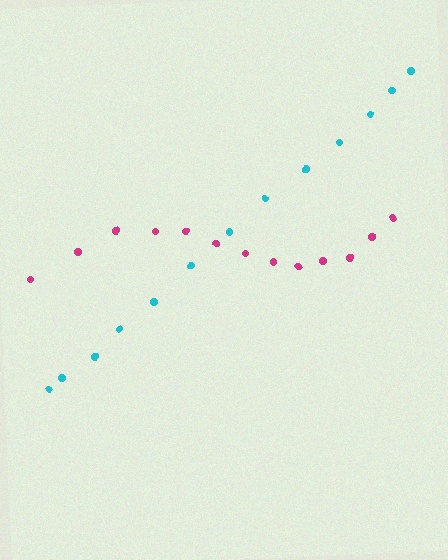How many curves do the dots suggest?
There are 2 distinct paths.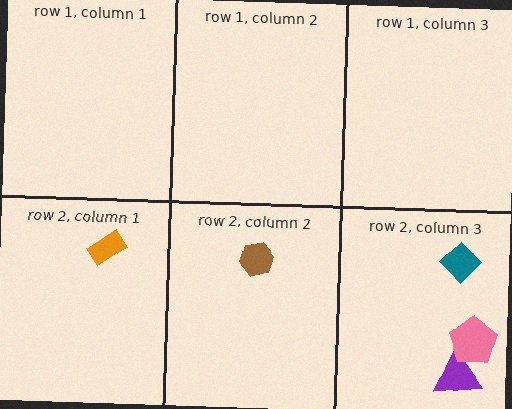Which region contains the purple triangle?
The row 2, column 3 region.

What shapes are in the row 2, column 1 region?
The orange rectangle.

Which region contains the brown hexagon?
The row 2, column 2 region.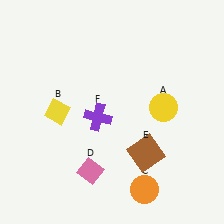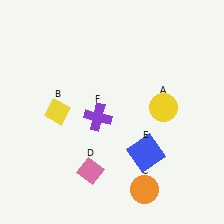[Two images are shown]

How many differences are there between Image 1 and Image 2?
There is 1 difference between the two images.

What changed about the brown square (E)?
In Image 1, E is brown. In Image 2, it changed to blue.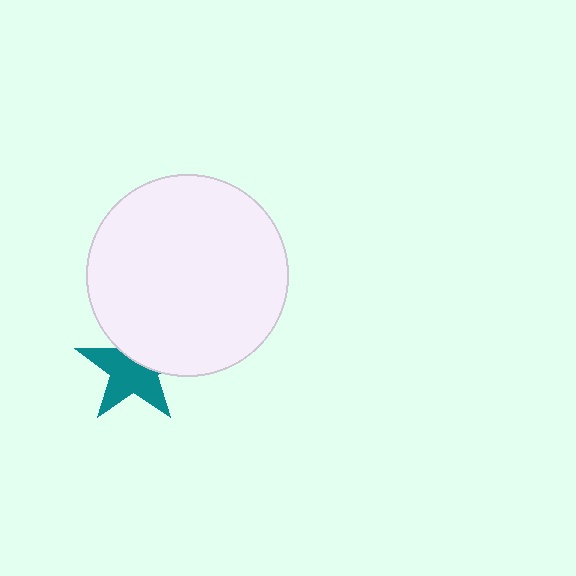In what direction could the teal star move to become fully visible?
The teal star could move down. That would shift it out from behind the white circle entirely.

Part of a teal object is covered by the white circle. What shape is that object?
It is a star.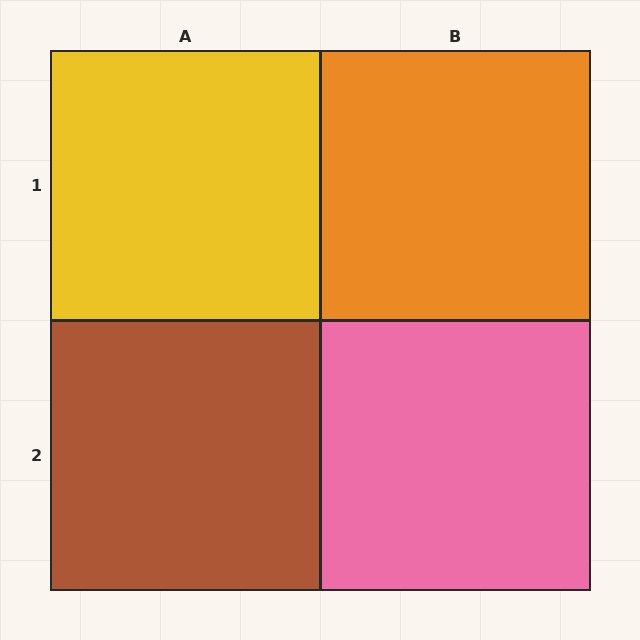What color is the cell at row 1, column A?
Yellow.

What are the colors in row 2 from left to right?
Brown, pink.